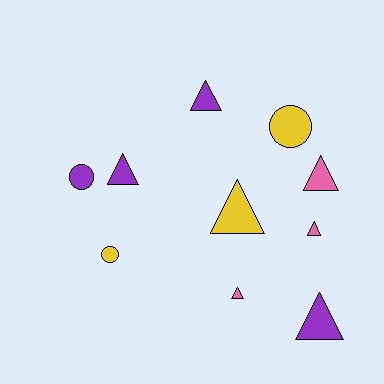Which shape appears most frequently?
Triangle, with 7 objects.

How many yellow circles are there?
There are 2 yellow circles.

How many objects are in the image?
There are 10 objects.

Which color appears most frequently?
Purple, with 4 objects.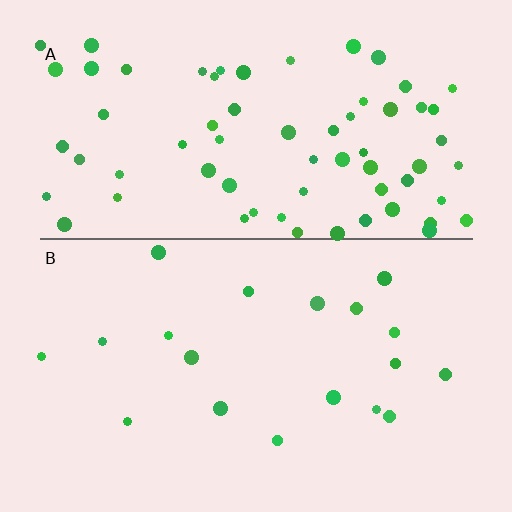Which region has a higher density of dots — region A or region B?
A (the top).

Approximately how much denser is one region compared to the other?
Approximately 3.6× — region A over region B.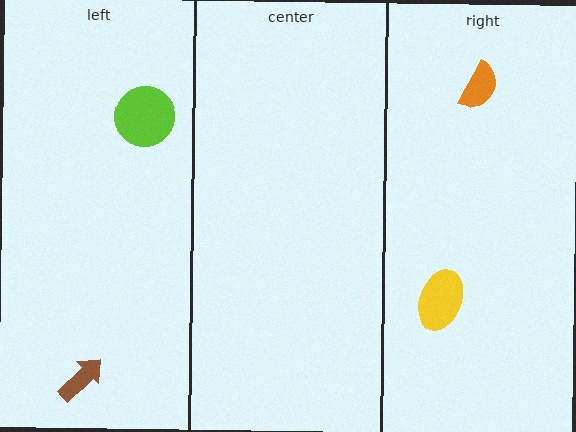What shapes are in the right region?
The yellow ellipse, the orange semicircle.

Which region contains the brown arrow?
The left region.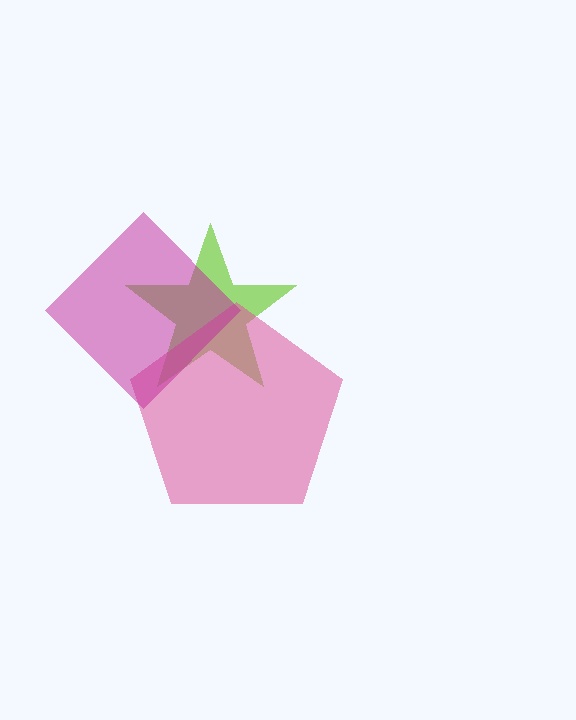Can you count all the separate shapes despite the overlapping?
Yes, there are 3 separate shapes.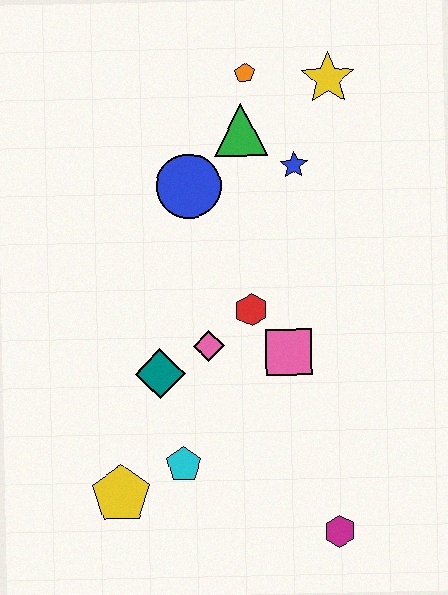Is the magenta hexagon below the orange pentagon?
Yes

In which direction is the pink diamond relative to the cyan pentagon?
The pink diamond is above the cyan pentagon.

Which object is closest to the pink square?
The red hexagon is closest to the pink square.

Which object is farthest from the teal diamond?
The yellow star is farthest from the teal diamond.